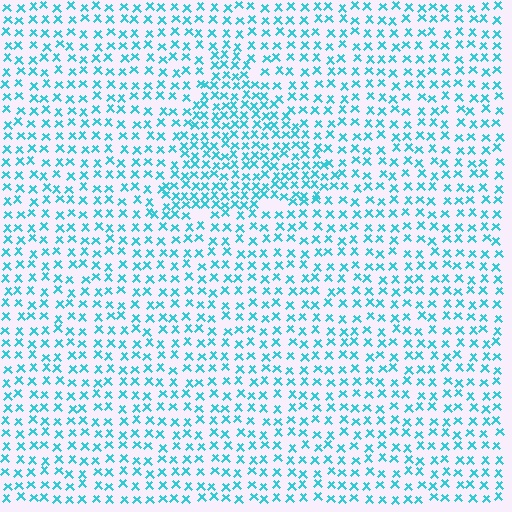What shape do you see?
I see a triangle.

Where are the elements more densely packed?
The elements are more densely packed inside the triangle boundary.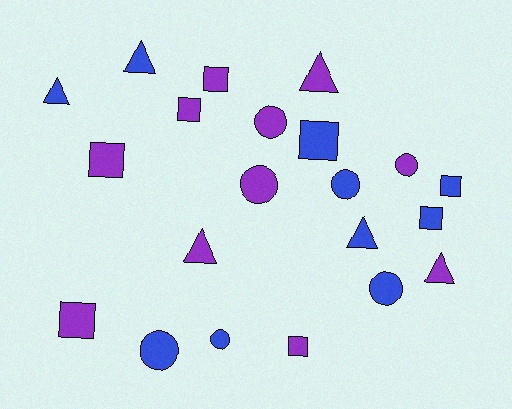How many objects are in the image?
There are 21 objects.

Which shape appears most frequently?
Square, with 8 objects.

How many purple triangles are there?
There are 3 purple triangles.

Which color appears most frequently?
Purple, with 11 objects.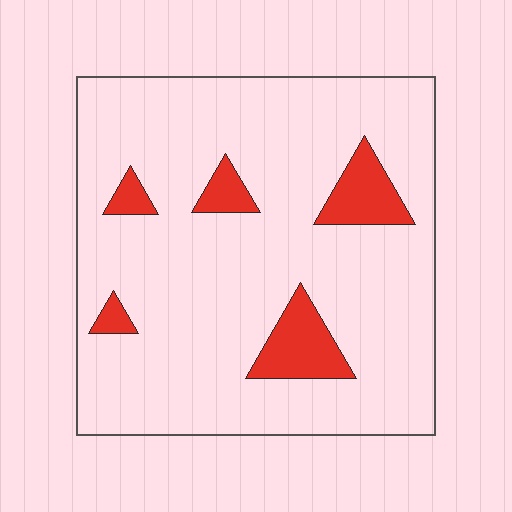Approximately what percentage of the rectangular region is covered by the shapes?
Approximately 10%.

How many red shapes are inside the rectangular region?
5.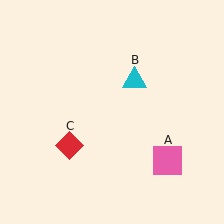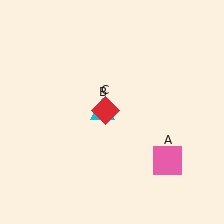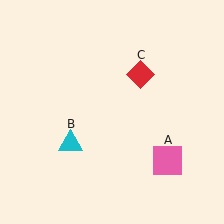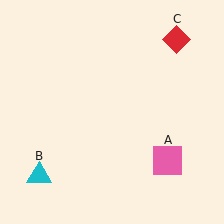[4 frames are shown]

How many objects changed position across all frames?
2 objects changed position: cyan triangle (object B), red diamond (object C).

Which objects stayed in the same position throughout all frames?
Pink square (object A) remained stationary.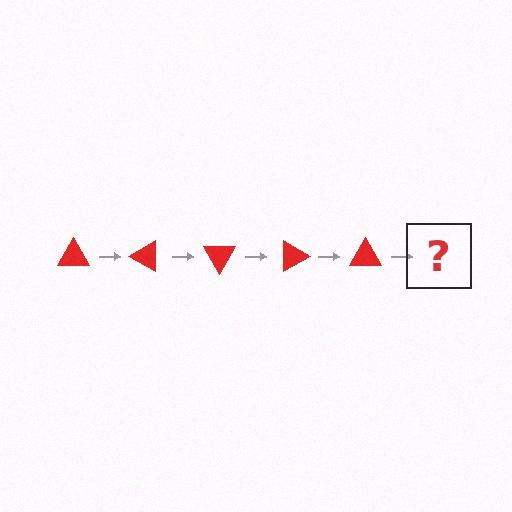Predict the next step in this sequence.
The next step is a red triangle rotated 150 degrees.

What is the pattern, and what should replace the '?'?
The pattern is that the triangle rotates 30 degrees each step. The '?' should be a red triangle rotated 150 degrees.